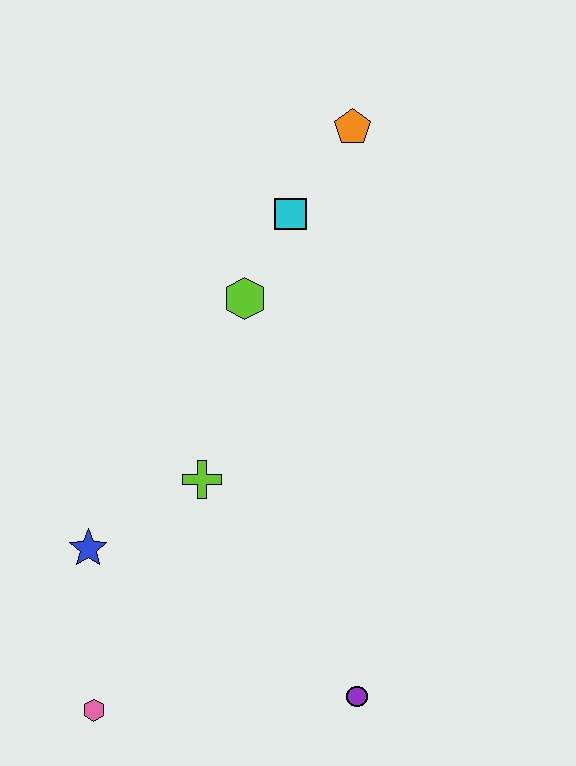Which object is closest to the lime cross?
The blue star is closest to the lime cross.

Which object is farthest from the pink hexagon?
The orange pentagon is farthest from the pink hexagon.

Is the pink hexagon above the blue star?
No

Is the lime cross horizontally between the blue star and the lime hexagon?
Yes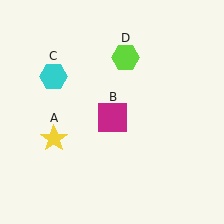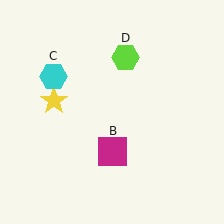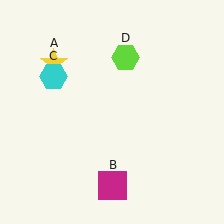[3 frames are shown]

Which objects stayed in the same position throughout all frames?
Cyan hexagon (object C) and lime hexagon (object D) remained stationary.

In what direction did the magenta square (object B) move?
The magenta square (object B) moved down.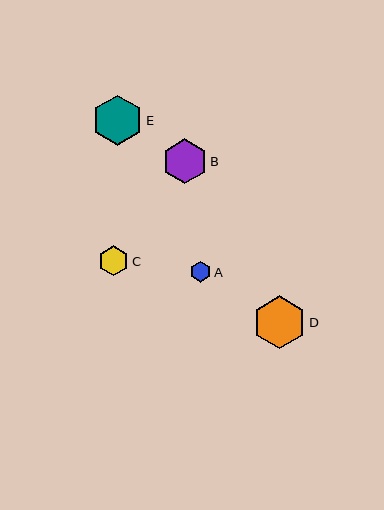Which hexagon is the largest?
Hexagon D is the largest with a size of approximately 53 pixels.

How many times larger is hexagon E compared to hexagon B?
Hexagon E is approximately 1.1 times the size of hexagon B.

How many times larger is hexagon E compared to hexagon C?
Hexagon E is approximately 1.7 times the size of hexagon C.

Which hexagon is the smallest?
Hexagon A is the smallest with a size of approximately 21 pixels.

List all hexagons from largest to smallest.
From largest to smallest: D, E, B, C, A.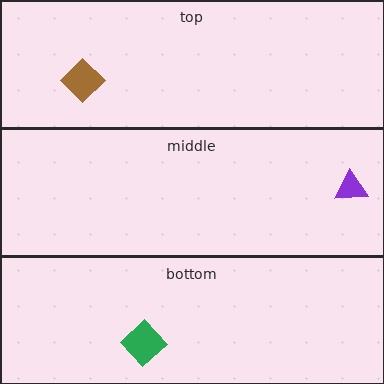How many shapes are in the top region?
1.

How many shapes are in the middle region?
1.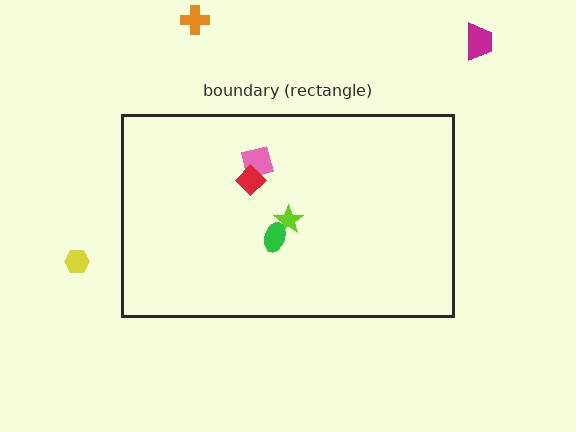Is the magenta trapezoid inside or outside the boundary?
Outside.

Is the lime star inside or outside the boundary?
Inside.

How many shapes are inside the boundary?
4 inside, 3 outside.